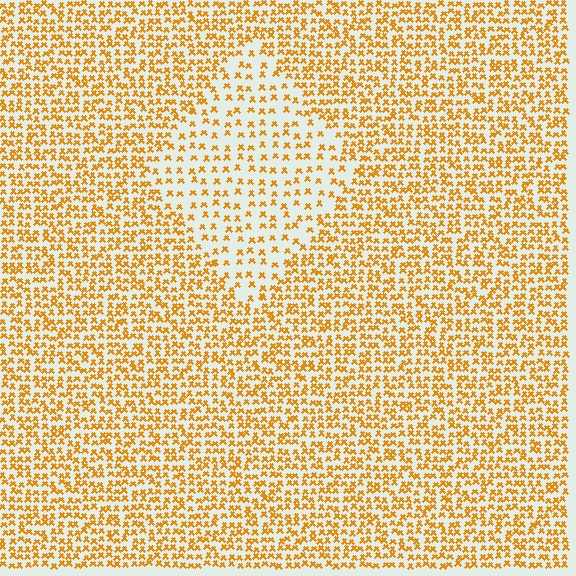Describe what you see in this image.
The image contains small orange elements arranged at two different densities. A diamond-shaped region is visible where the elements are less densely packed than the surrounding area.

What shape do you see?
I see a diamond.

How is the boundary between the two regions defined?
The boundary is defined by a change in element density (approximately 2.1x ratio). All elements are the same color, size, and shape.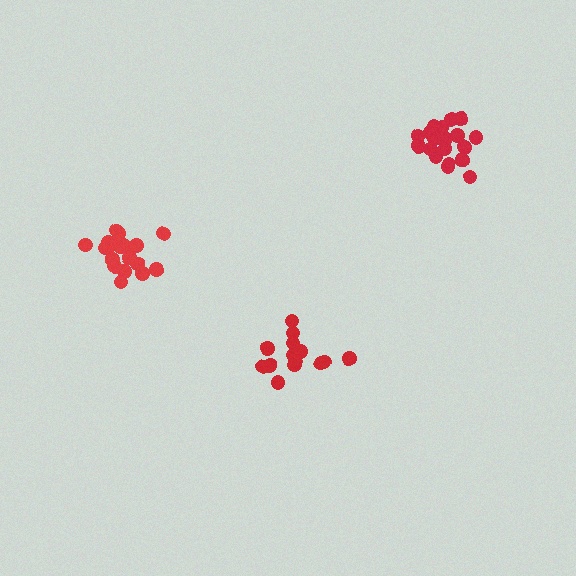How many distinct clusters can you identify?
There are 3 distinct clusters.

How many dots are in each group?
Group 1: 20 dots, Group 2: 16 dots, Group 3: 19 dots (55 total).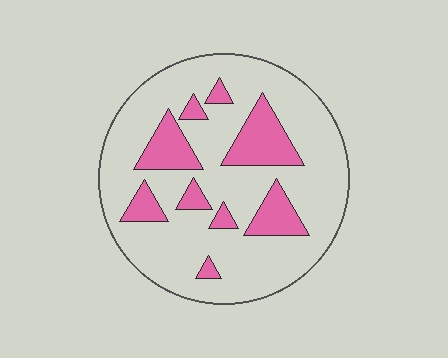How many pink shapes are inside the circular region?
9.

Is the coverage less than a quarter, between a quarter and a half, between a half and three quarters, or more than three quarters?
Less than a quarter.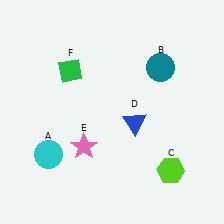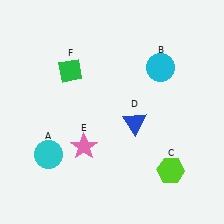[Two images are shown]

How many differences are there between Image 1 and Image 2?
There is 1 difference between the two images.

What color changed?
The circle (B) changed from teal in Image 1 to cyan in Image 2.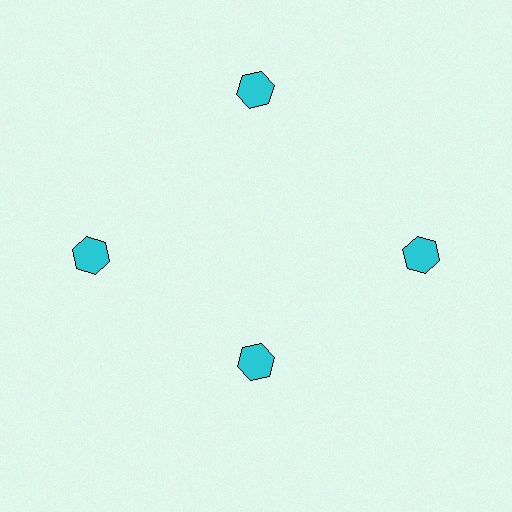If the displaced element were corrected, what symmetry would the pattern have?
It would have 4-fold rotational symmetry — the pattern would map onto itself every 90 degrees.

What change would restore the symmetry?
The symmetry would be restored by moving it outward, back onto the ring so that all 4 hexagons sit at equal angles and equal distance from the center.